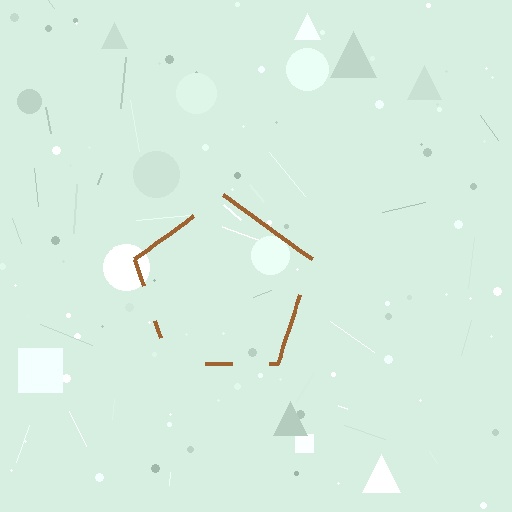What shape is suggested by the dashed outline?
The dashed outline suggests a pentagon.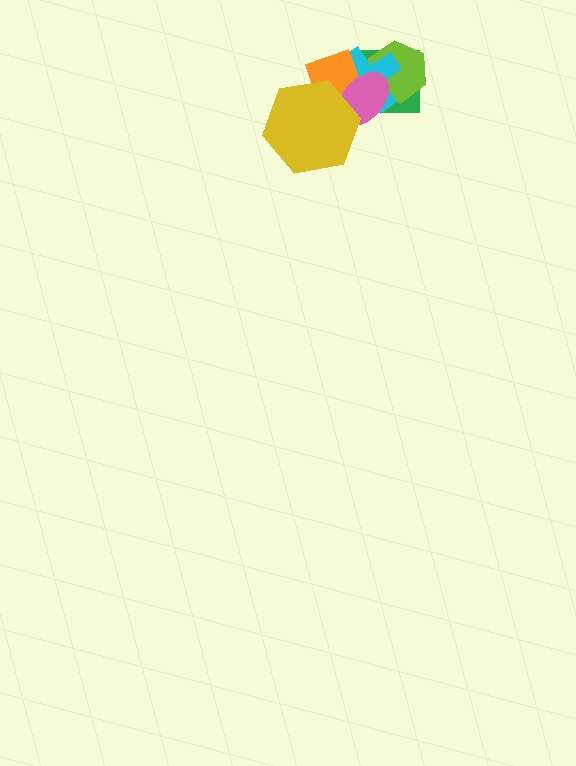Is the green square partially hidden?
Yes, it is partially covered by another shape.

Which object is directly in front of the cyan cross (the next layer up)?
The orange diamond is directly in front of the cyan cross.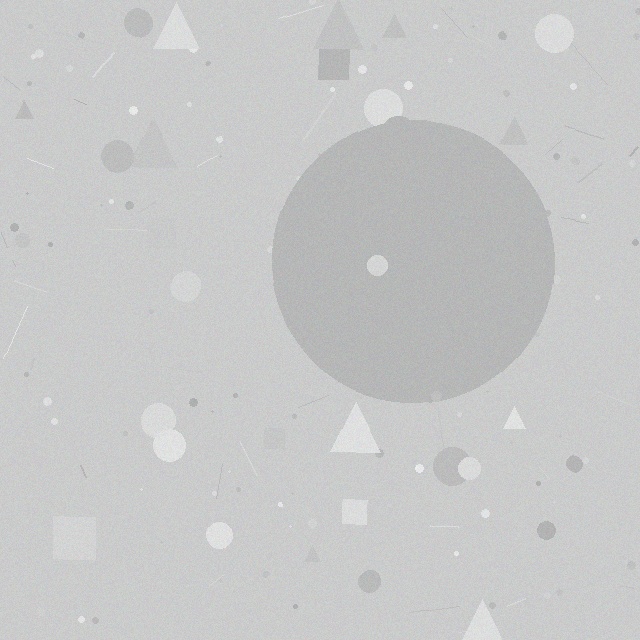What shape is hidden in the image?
A circle is hidden in the image.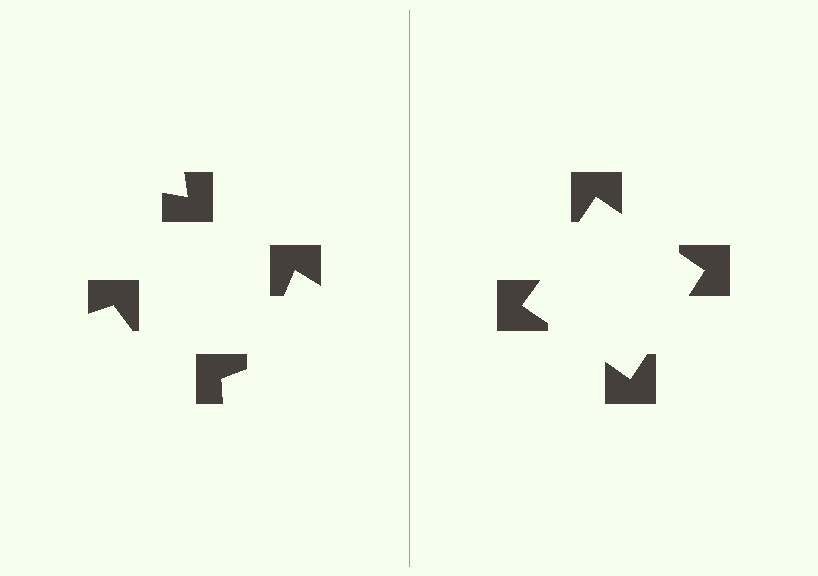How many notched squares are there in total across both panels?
8 — 4 on each side.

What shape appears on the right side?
An illusory square.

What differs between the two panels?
The notched squares are positioned identically on both sides; only the wedge orientations differ. On the right they align to a square; on the left they are misaligned.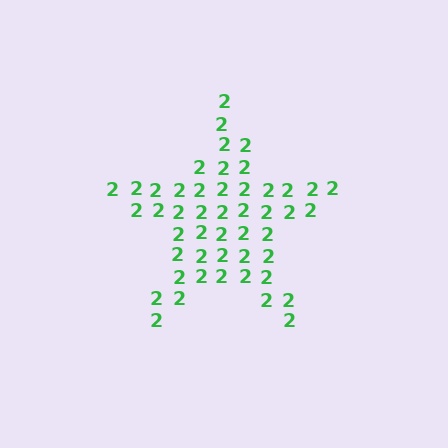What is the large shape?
The large shape is a star.